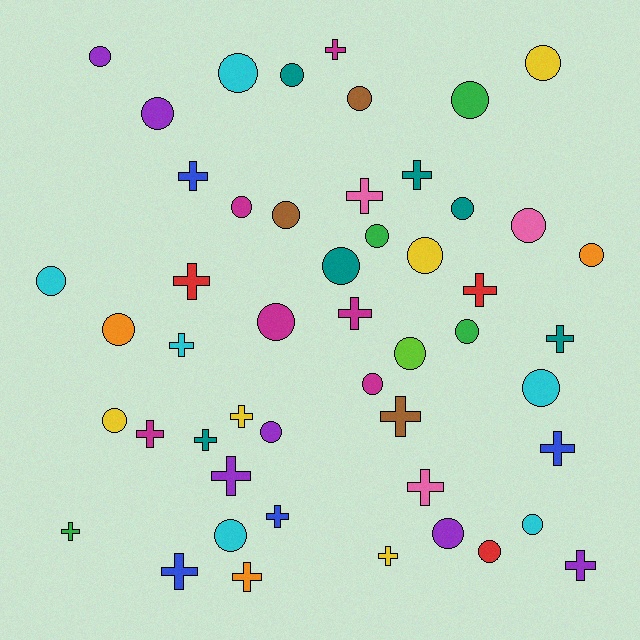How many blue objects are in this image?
There are 4 blue objects.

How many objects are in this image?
There are 50 objects.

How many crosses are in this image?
There are 22 crosses.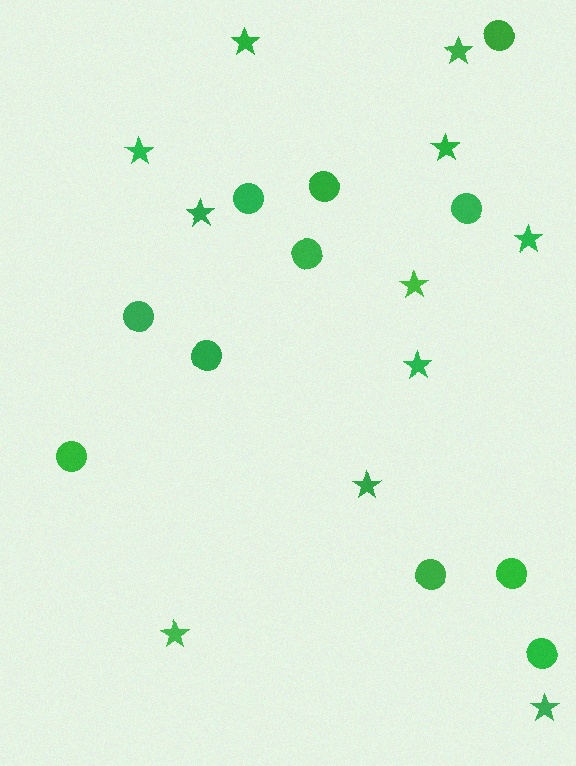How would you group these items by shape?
There are 2 groups: one group of stars (11) and one group of circles (11).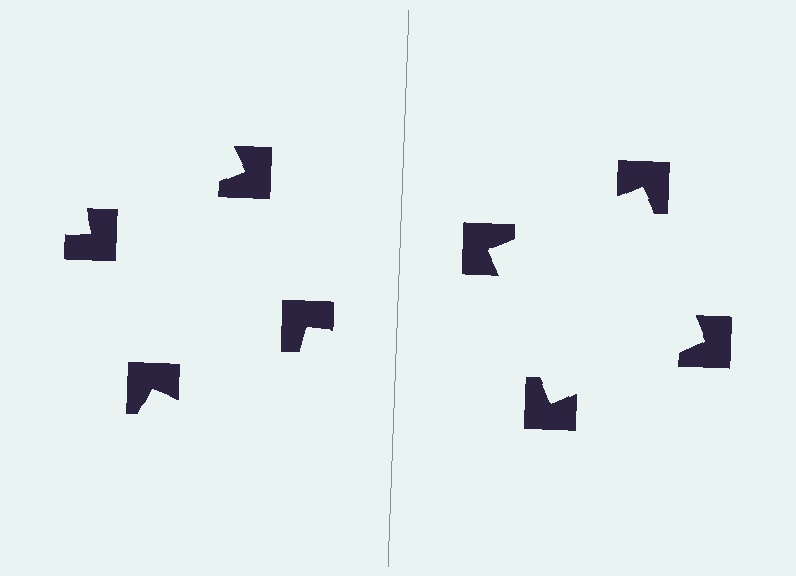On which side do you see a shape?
An illusory square appears on the right side. On the left side the wedge cuts are rotated, so no coherent shape forms.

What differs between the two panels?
The notched squares are positioned identically on both sides; only the wedge orientations differ. On the right they align to a square; on the left they are misaligned.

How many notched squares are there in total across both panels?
8 — 4 on each side.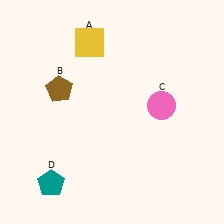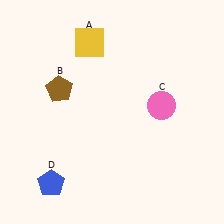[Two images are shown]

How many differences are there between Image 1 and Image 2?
There is 1 difference between the two images.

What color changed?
The pentagon (D) changed from teal in Image 1 to blue in Image 2.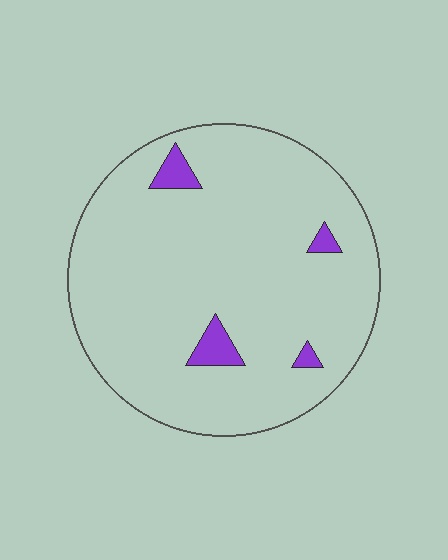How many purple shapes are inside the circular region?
4.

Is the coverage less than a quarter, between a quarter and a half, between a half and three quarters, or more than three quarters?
Less than a quarter.